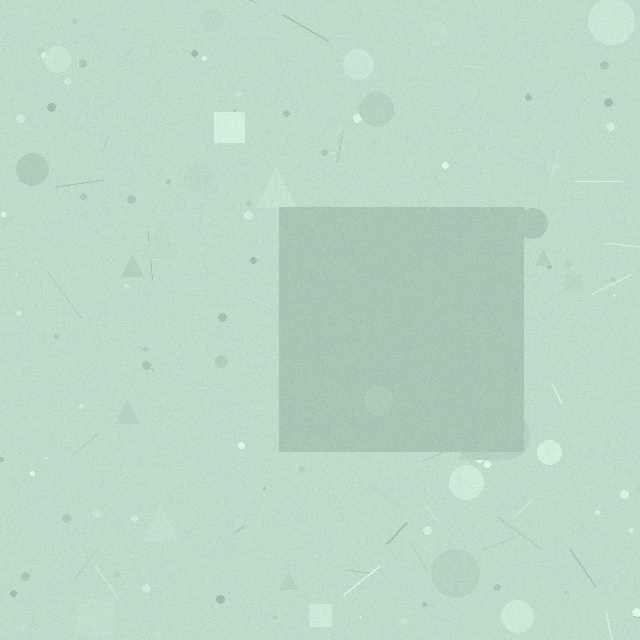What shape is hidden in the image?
A square is hidden in the image.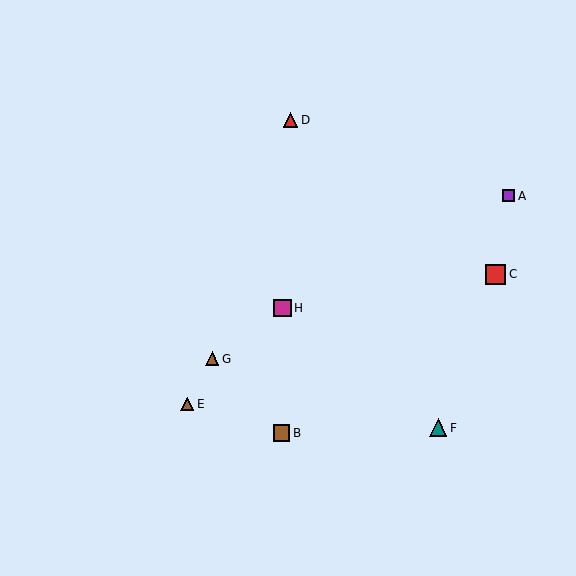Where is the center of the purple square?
The center of the purple square is at (509, 196).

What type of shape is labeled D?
Shape D is a red triangle.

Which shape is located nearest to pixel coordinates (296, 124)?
The red triangle (labeled D) at (291, 120) is nearest to that location.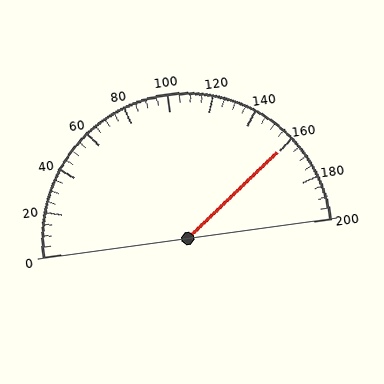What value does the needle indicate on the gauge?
The needle indicates approximately 160.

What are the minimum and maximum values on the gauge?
The gauge ranges from 0 to 200.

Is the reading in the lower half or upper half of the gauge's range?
The reading is in the upper half of the range (0 to 200).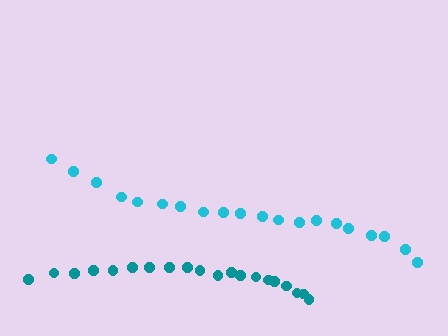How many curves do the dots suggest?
There are 2 distinct paths.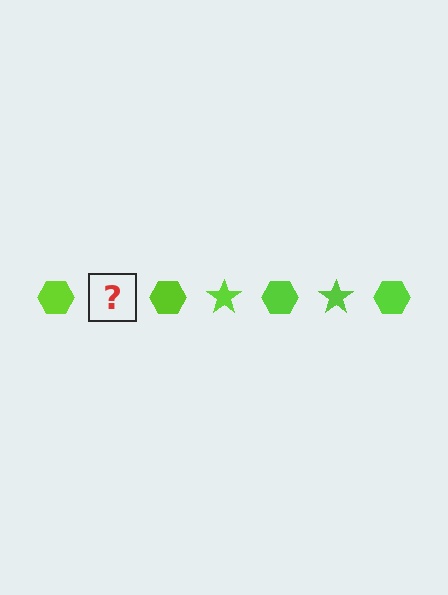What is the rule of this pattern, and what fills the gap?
The rule is that the pattern cycles through hexagon, star shapes in lime. The gap should be filled with a lime star.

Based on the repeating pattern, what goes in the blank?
The blank should be a lime star.